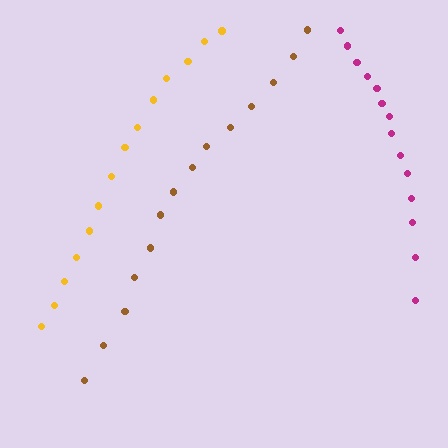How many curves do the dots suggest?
There are 3 distinct paths.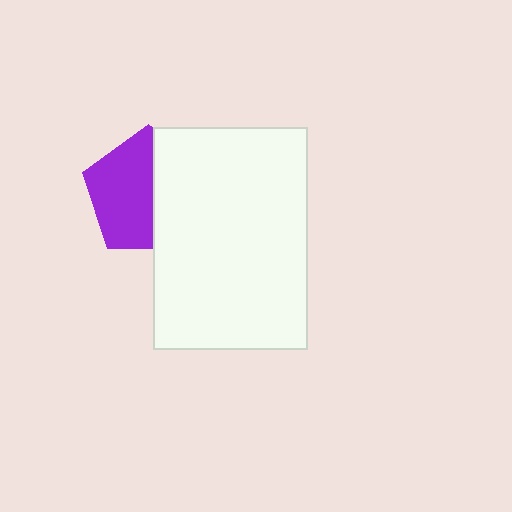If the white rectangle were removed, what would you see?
You would see the complete purple pentagon.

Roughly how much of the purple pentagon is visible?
About half of it is visible (roughly 56%).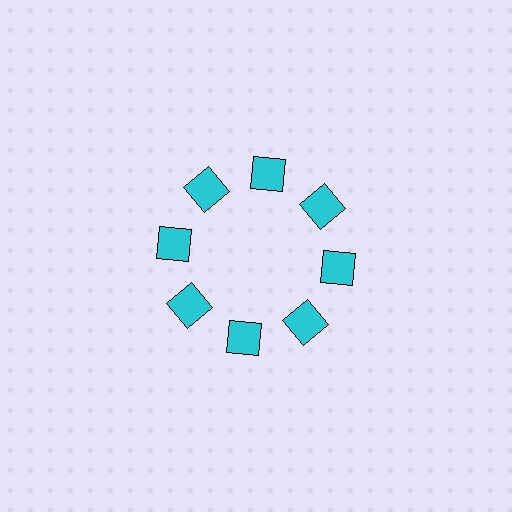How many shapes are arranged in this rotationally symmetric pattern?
There are 8 shapes, arranged in 8 groups of 1.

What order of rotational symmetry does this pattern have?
This pattern has 8-fold rotational symmetry.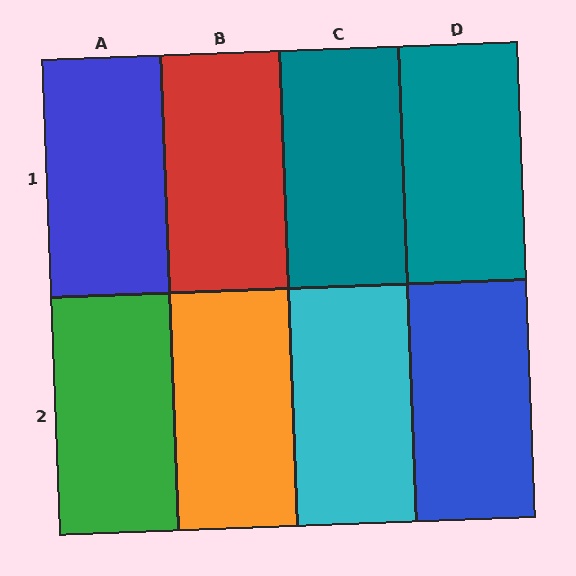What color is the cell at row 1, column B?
Red.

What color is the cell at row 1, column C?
Teal.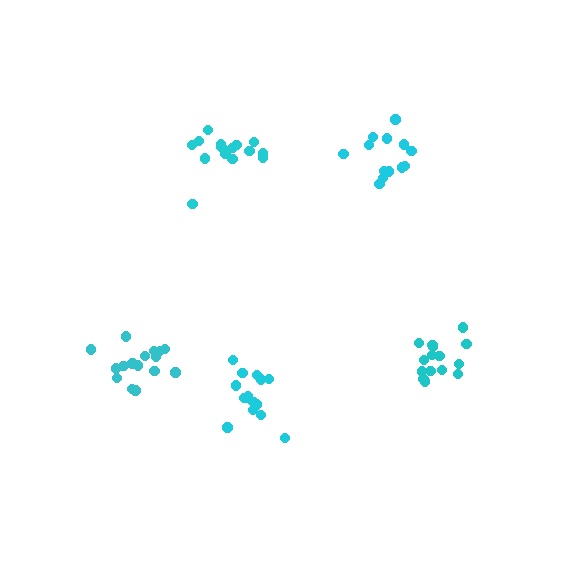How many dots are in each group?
Group 1: 16 dots, Group 2: 13 dots, Group 3: 16 dots, Group 4: 15 dots, Group 5: 16 dots (76 total).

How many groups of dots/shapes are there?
There are 5 groups.